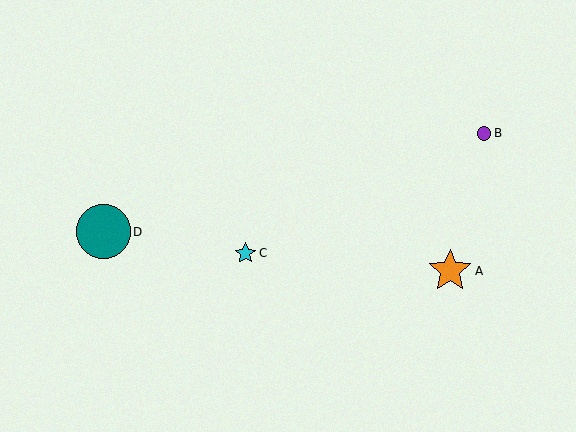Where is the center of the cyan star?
The center of the cyan star is at (245, 253).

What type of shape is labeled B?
Shape B is a purple circle.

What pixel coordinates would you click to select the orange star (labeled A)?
Click at (450, 271) to select the orange star A.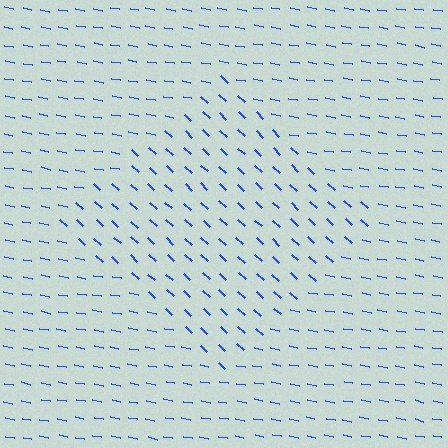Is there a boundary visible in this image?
Yes, there is a texture boundary formed by a change in line orientation.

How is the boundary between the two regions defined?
The boundary is defined purely by a change in line orientation (approximately 32 degrees difference). All lines are the same color and thickness.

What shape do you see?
I see a diamond.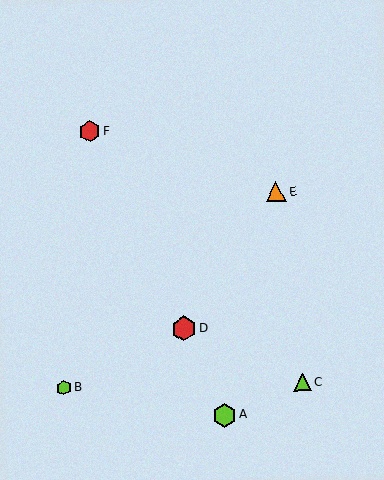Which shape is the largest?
The red hexagon (labeled D) is the largest.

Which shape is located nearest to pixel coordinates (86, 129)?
The red hexagon (labeled F) at (90, 132) is nearest to that location.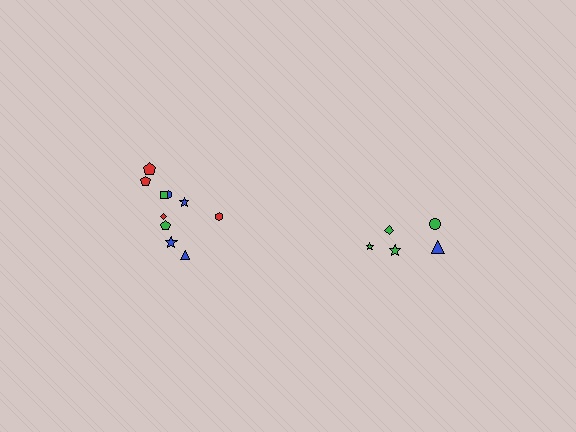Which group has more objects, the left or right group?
The left group.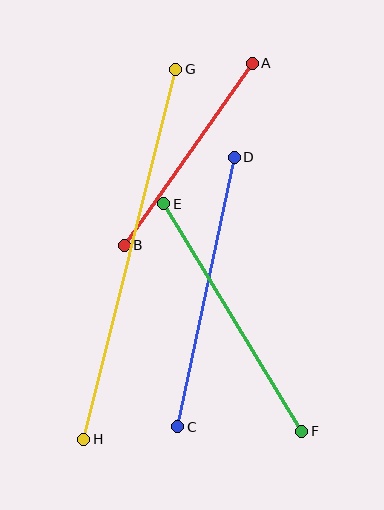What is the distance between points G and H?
The distance is approximately 381 pixels.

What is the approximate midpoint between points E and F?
The midpoint is at approximately (233, 318) pixels.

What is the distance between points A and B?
The distance is approximately 223 pixels.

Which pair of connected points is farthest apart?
Points G and H are farthest apart.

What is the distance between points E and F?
The distance is approximately 266 pixels.